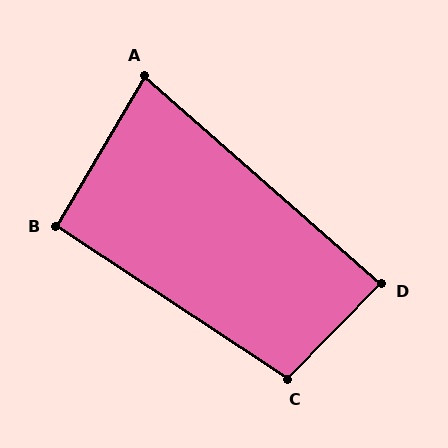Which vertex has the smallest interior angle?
A, at approximately 79 degrees.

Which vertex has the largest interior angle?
C, at approximately 101 degrees.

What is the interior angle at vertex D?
Approximately 87 degrees (approximately right).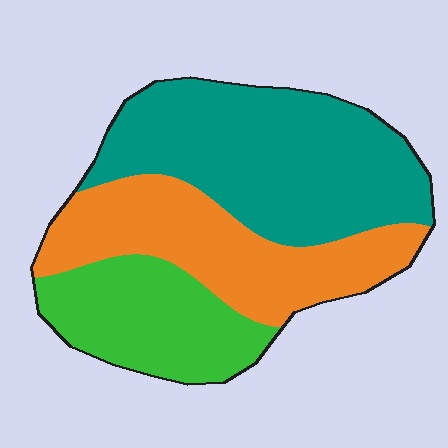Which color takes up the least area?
Green, at roughly 25%.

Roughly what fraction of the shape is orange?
Orange takes up about one third (1/3) of the shape.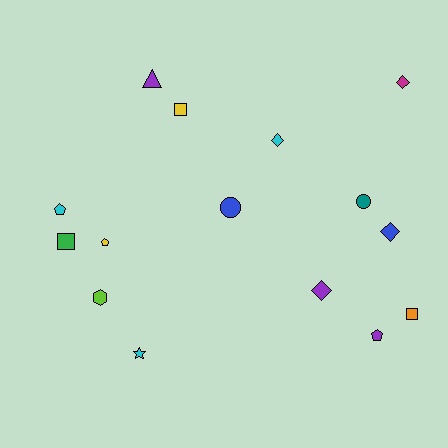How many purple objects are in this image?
There are 3 purple objects.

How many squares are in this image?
There are 3 squares.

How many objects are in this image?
There are 15 objects.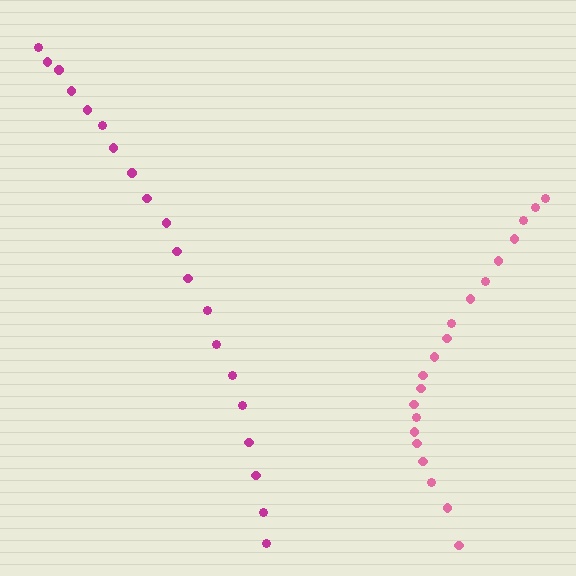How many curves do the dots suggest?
There are 2 distinct paths.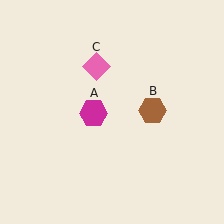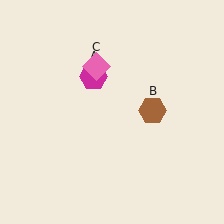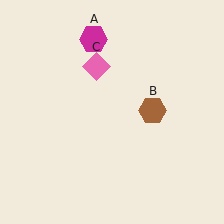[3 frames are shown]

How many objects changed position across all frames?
1 object changed position: magenta hexagon (object A).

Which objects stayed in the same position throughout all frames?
Brown hexagon (object B) and pink diamond (object C) remained stationary.